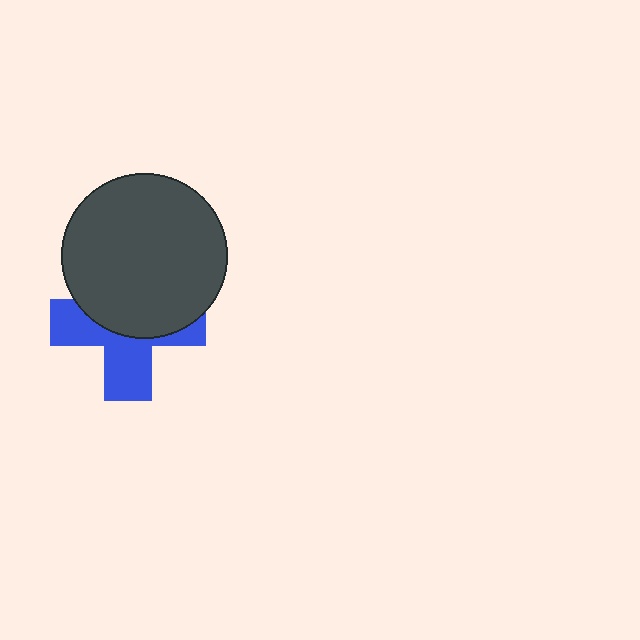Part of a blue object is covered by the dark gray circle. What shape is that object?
It is a cross.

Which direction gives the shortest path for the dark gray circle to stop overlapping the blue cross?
Moving up gives the shortest separation.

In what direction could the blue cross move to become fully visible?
The blue cross could move down. That would shift it out from behind the dark gray circle entirely.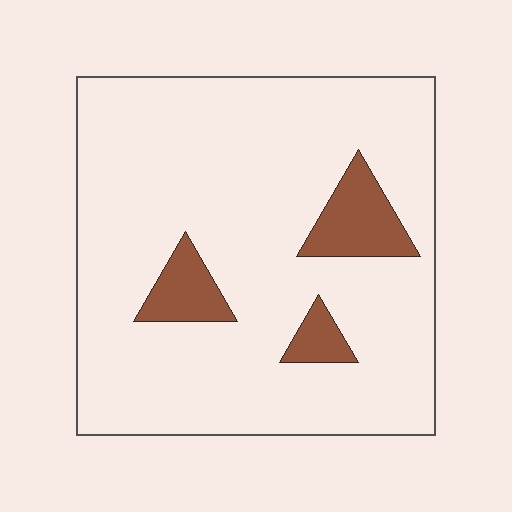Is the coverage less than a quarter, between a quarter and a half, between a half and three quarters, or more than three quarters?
Less than a quarter.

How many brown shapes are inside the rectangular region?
3.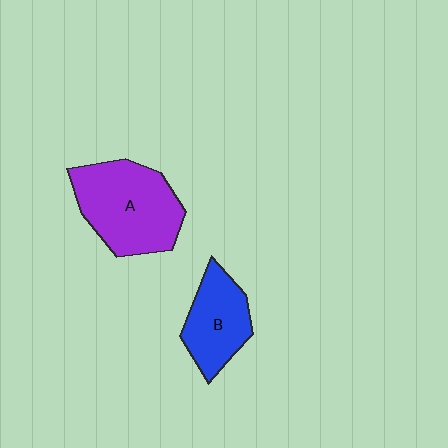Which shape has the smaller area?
Shape B (blue).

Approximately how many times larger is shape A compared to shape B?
Approximately 1.5 times.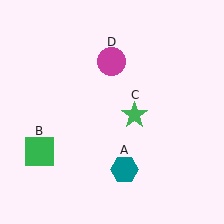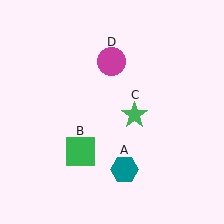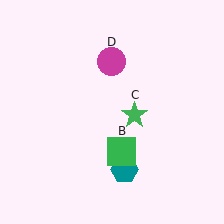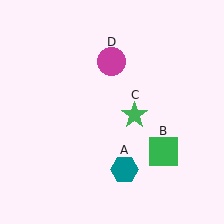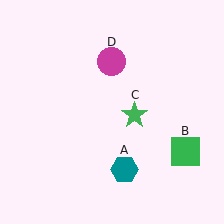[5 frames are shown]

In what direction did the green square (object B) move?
The green square (object B) moved right.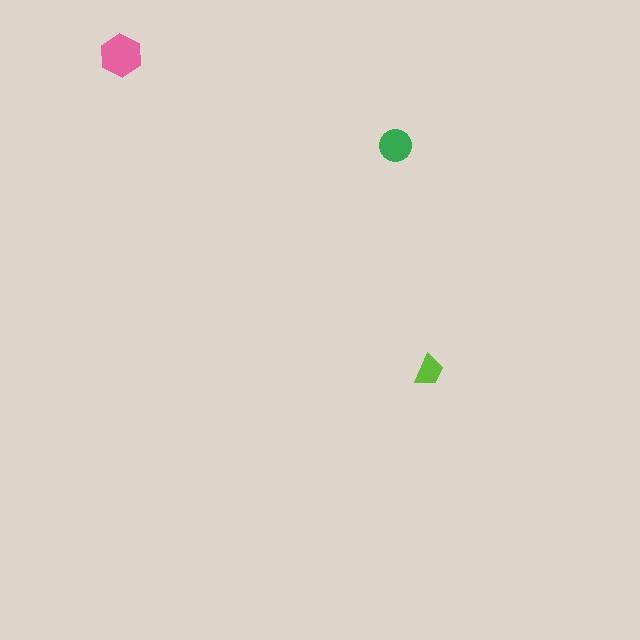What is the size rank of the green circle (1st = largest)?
2nd.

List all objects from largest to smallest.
The pink hexagon, the green circle, the lime trapezoid.